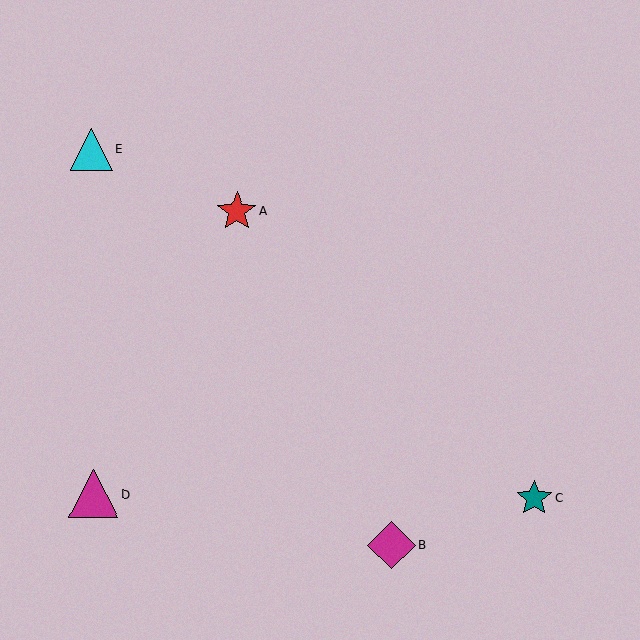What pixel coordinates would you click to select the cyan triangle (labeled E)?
Click at (92, 149) to select the cyan triangle E.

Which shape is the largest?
The magenta triangle (labeled D) is the largest.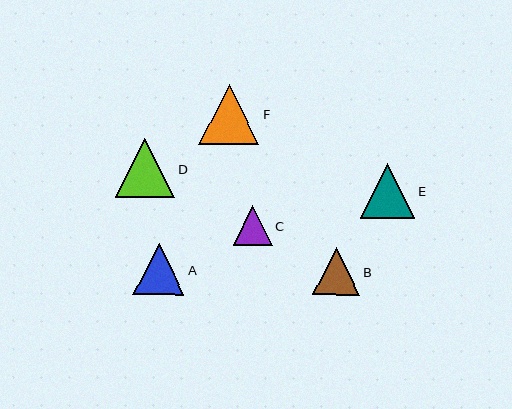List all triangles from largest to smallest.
From largest to smallest: F, D, E, A, B, C.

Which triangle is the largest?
Triangle F is the largest with a size of approximately 60 pixels.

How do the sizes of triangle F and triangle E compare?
Triangle F and triangle E are approximately the same size.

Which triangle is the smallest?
Triangle C is the smallest with a size of approximately 39 pixels.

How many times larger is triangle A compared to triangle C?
Triangle A is approximately 1.3 times the size of triangle C.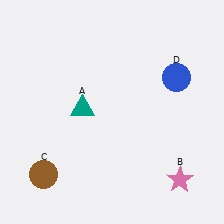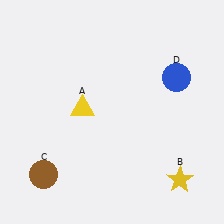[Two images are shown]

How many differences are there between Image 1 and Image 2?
There are 2 differences between the two images.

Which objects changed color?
A changed from teal to yellow. B changed from pink to yellow.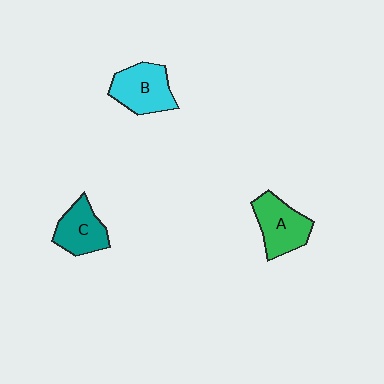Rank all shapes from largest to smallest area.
From largest to smallest: B (cyan), A (green), C (teal).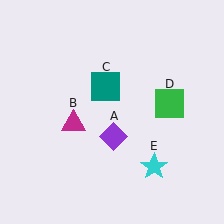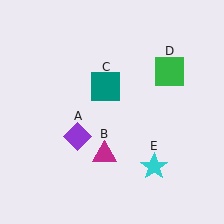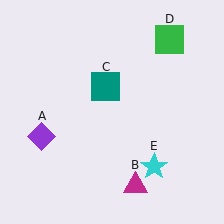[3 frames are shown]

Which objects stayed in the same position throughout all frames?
Teal square (object C) and cyan star (object E) remained stationary.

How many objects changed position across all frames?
3 objects changed position: purple diamond (object A), magenta triangle (object B), green square (object D).